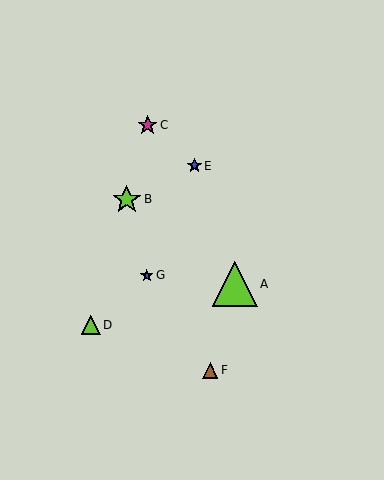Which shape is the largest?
The lime triangle (labeled A) is the largest.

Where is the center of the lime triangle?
The center of the lime triangle is at (235, 284).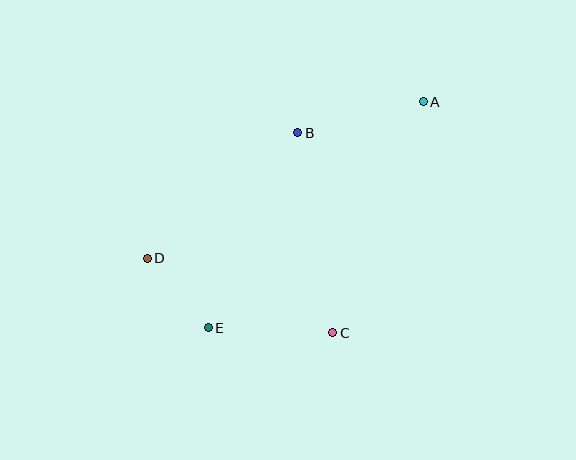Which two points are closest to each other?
Points D and E are closest to each other.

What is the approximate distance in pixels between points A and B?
The distance between A and B is approximately 129 pixels.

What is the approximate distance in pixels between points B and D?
The distance between B and D is approximately 196 pixels.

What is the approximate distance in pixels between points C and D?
The distance between C and D is approximately 200 pixels.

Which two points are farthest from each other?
Points A and D are farthest from each other.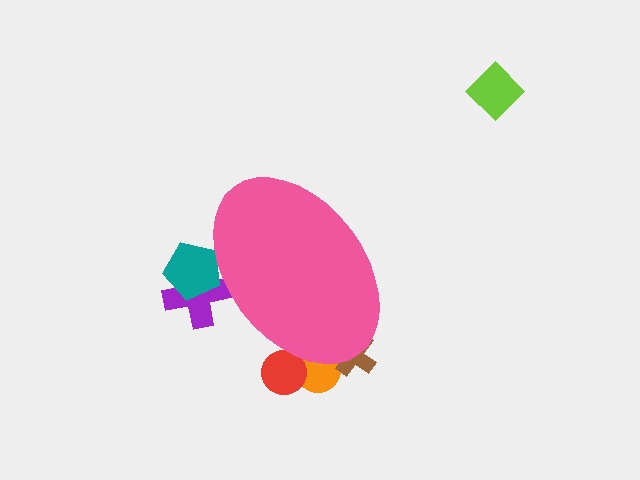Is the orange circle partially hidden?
Yes, the orange circle is partially hidden behind the pink ellipse.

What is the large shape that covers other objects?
A pink ellipse.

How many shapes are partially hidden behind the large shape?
5 shapes are partially hidden.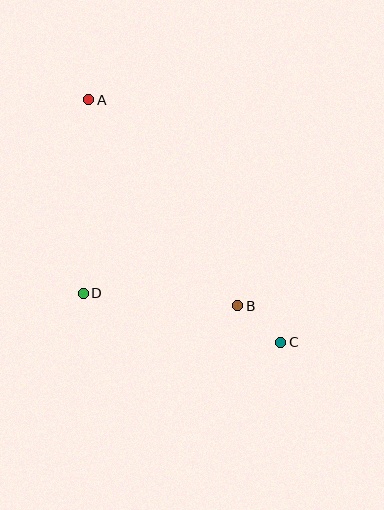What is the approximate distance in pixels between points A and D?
The distance between A and D is approximately 194 pixels.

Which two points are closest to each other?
Points B and C are closest to each other.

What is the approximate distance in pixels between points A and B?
The distance between A and B is approximately 254 pixels.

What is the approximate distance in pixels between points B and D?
The distance between B and D is approximately 155 pixels.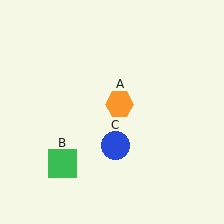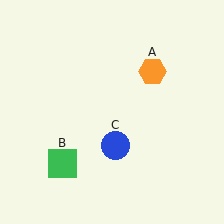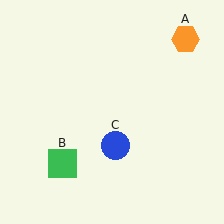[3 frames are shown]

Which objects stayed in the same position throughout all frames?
Green square (object B) and blue circle (object C) remained stationary.